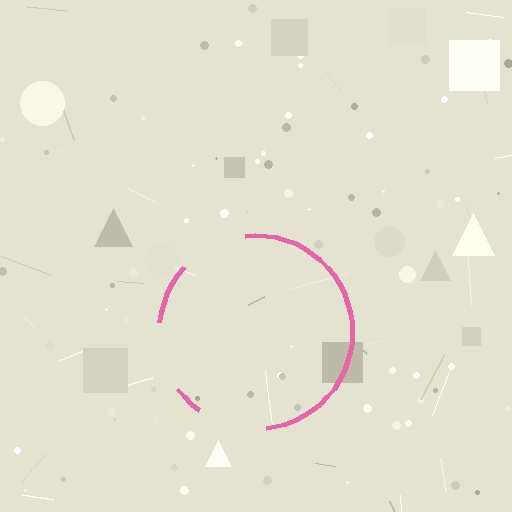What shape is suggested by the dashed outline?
The dashed outline suggests a circle.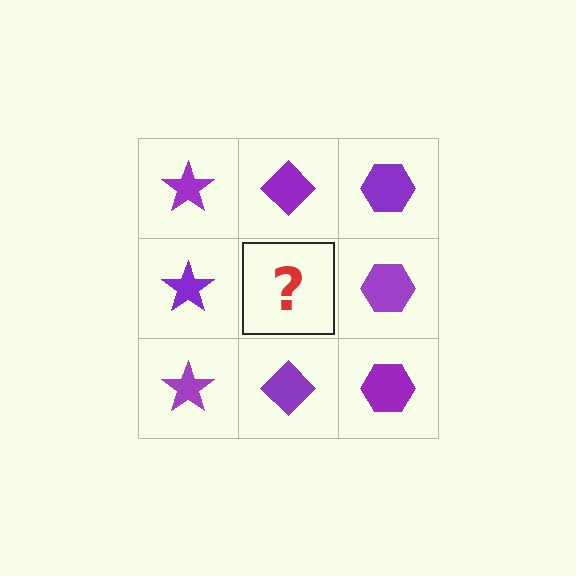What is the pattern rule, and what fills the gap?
The rule is that each column has a consistent shape. The gap should be filled with a purple diamond.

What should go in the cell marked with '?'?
The missing cell should contain a purple diamond.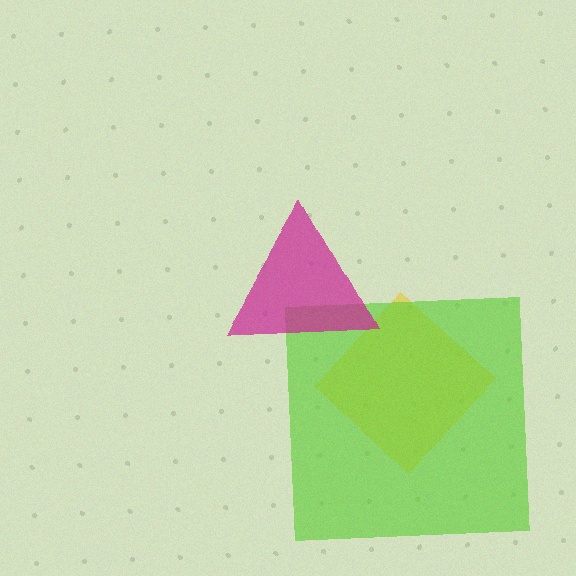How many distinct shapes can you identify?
There are 3 distinct shapes: a yellow diamond, a lime square, a magenta triangle.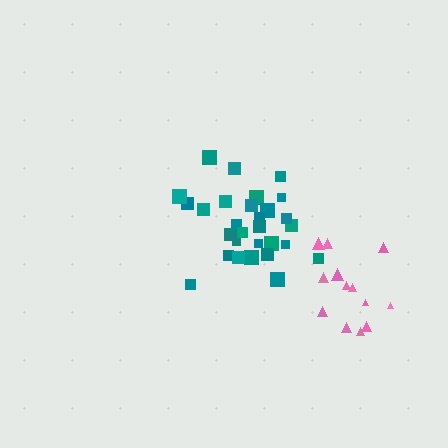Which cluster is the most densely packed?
Teal.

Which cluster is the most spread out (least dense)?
Pink.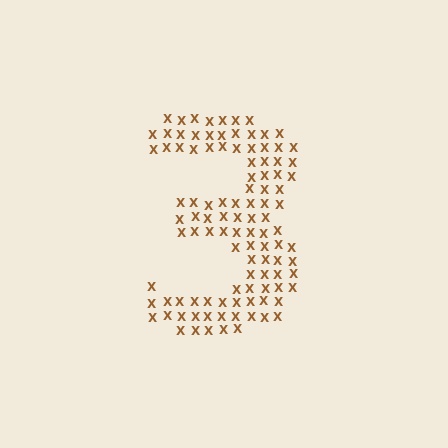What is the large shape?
The large shape is the digit 3.